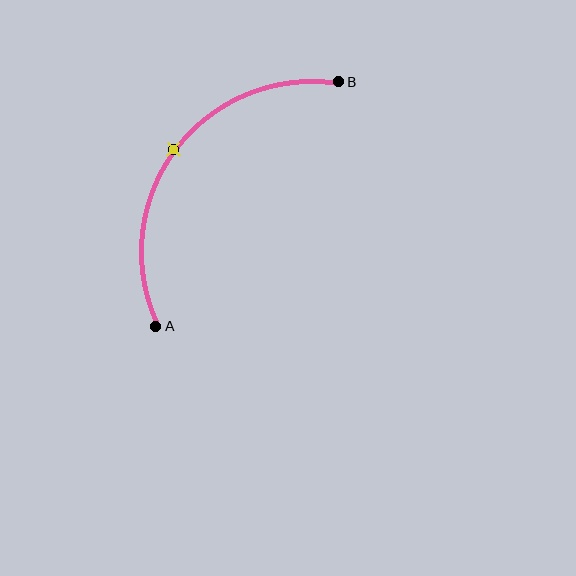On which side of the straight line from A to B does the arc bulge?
The arc bulges above and to the left of the straight line connecting A and B.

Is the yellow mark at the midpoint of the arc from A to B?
Yes. The yellow mark lies on the arc at equal arc-length from both A and B — it is the arc midpoint.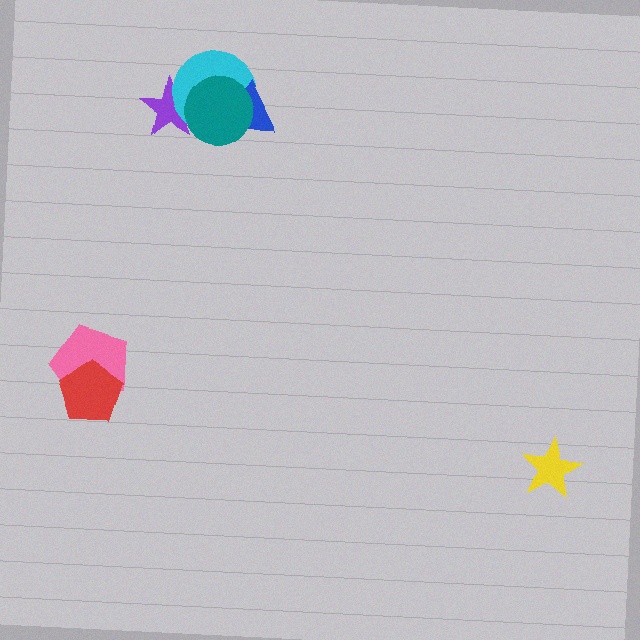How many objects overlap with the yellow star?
0 objects overlap with the yellow star.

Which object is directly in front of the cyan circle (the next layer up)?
The blue triangle is directly in front of the cyan circle.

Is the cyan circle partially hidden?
Yes, it is partially covered by another shape.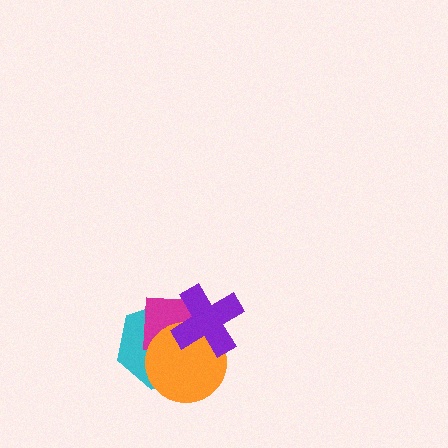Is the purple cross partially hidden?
No, no other shape covers it.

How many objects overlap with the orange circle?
3 objects overlap with the orange circle.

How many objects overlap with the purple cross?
3 objects overlap with the purple cross.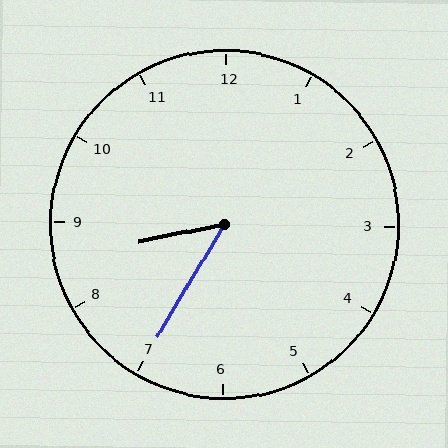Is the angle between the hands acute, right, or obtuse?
It is acute.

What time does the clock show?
8:35.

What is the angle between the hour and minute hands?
Approximately 48 degrees.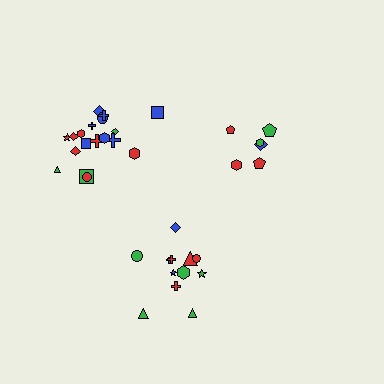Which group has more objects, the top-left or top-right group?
The top-left group.